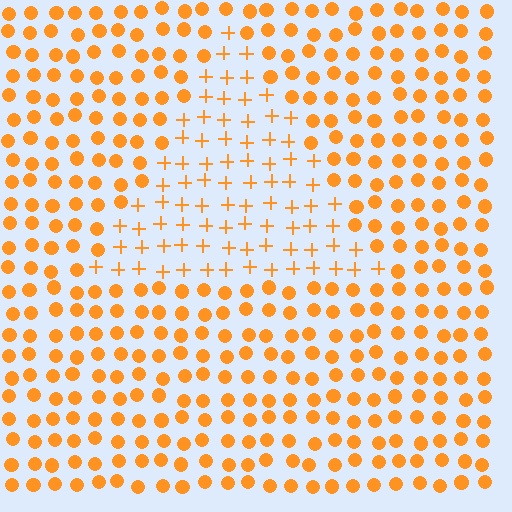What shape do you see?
I see a triangle.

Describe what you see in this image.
The image is filled with small orange elements arranged in a uniform grid. A triangle-shaped region contains plus signs, while the surrounding area contains circles. The boundary is defined purely by the change in element shape.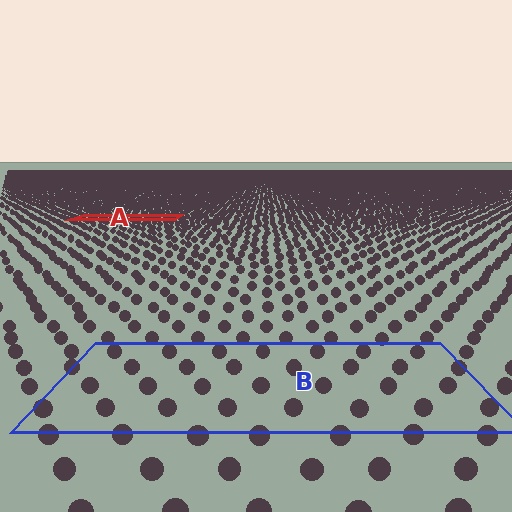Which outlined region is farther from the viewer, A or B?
Region A is farther from the viewer — the texture elements inside it appear smaller and more densely packed.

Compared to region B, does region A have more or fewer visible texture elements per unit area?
Region A has more texture elements per unit area — they are packed more densely because it is farther away.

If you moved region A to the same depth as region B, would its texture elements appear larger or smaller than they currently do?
They would appear larger. At a closer depth, the same texture elements are projected at a bigger on-screen size.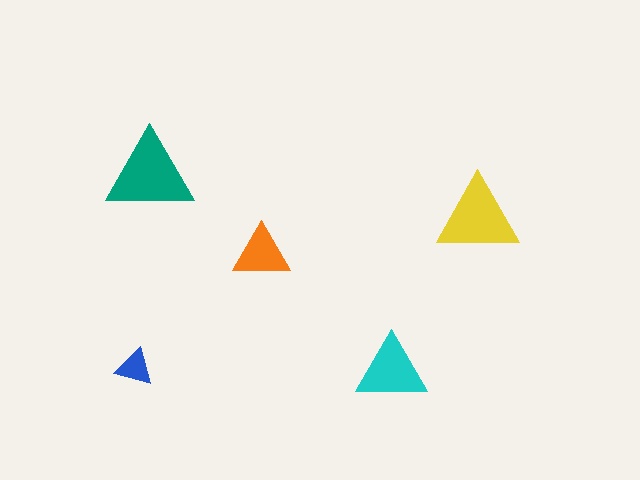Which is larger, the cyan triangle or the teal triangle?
The teal one.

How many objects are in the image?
There are 5 objects in the image.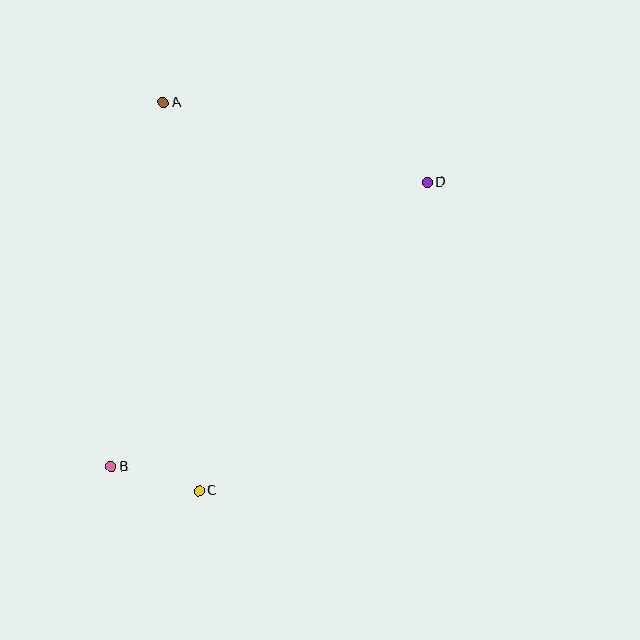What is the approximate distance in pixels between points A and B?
The distance between A and B is approximately 368 pixels.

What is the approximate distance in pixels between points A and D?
The distance between A and D is approximately 276 pixels.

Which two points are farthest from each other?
Points B and D are farthest from each other.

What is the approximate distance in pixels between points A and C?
The distance between A and C is approximately 390 pixels.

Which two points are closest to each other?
Points B and C are closest to each other.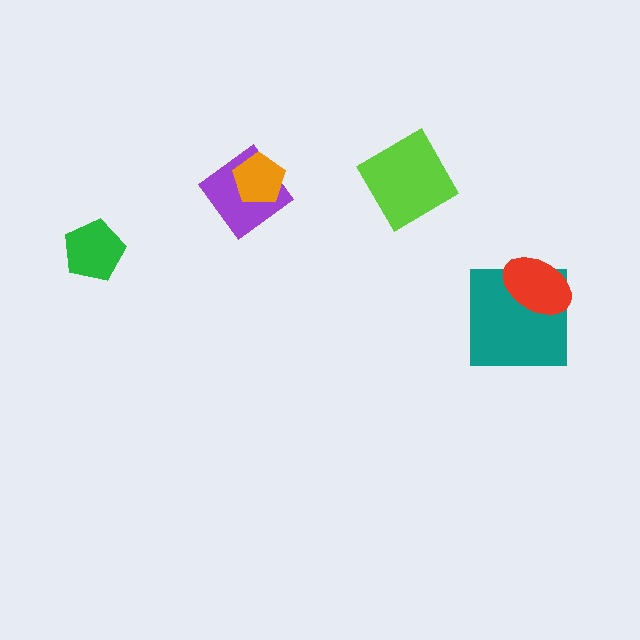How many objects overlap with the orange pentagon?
1 object overlaps with the orange pentagon.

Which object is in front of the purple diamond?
The orange pentagon is in front of the purple diamond.